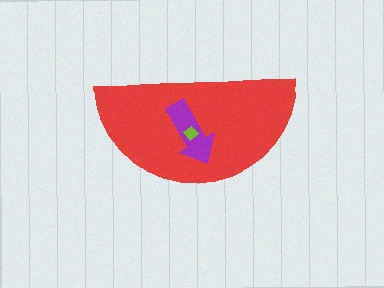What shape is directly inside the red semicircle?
The purple arrow.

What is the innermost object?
The lime diamond.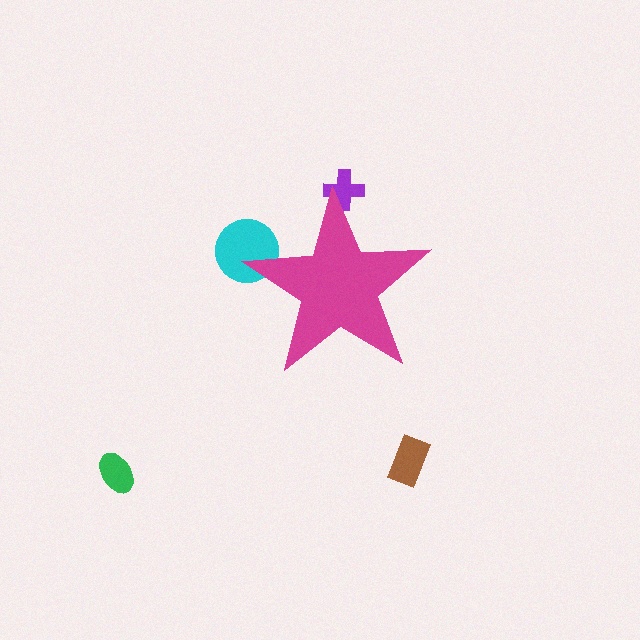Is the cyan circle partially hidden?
Yes, the cyan circle is partially hidden behind the magenta star.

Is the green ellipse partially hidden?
No, the green ellipse is fully visible.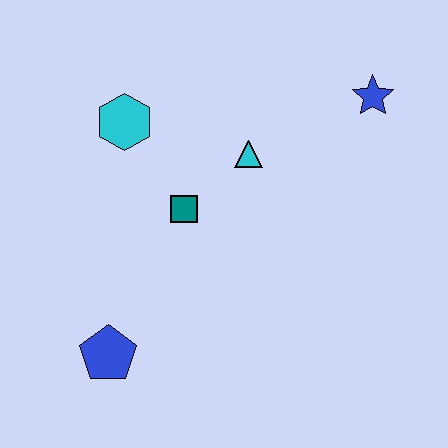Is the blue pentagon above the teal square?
No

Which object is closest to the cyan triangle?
The teal square is closest to the cyan triangle.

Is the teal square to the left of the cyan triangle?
Yes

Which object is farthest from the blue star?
The blue pentagon is farthest from the blue star.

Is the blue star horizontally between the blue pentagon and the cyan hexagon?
No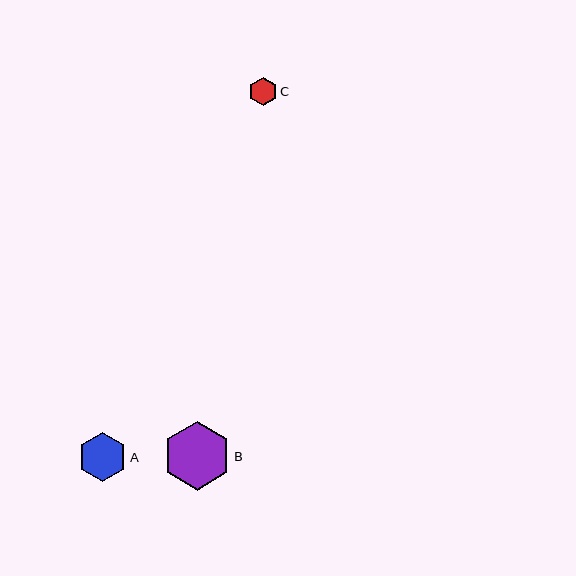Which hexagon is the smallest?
Hexagon C is the smallest with a size of approximately 29 pixels.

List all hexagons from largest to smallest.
From largest to smallest: B, A, C.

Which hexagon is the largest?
Hexagon B is the largest with a size of approximately 68 pixels.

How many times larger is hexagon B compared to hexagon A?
Hexagon B is approximately 1.4 times the size of hexagon A.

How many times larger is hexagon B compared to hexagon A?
Hexagon B is approximately 1.4 times the size of hexagon A.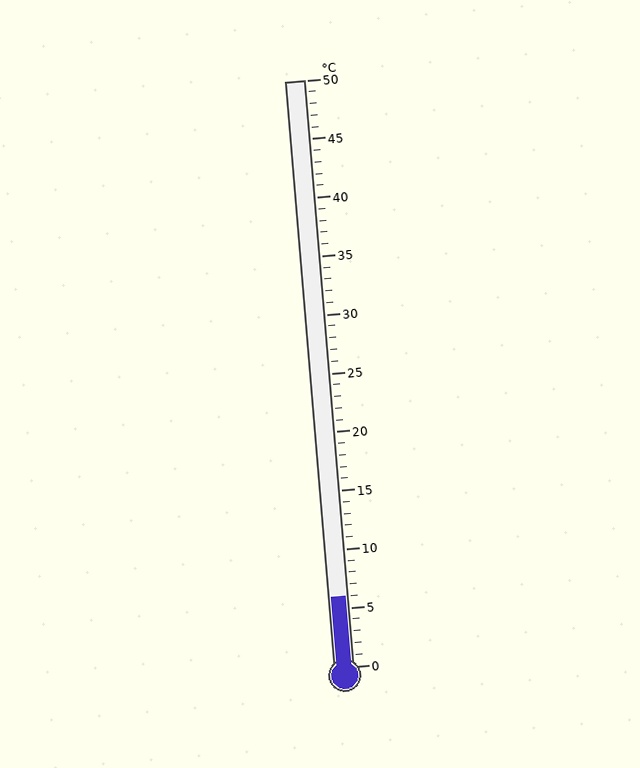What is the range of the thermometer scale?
The thermometer scale ranges from 0°C to 50°C.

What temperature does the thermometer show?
The thermometer shows approximately 6°C.